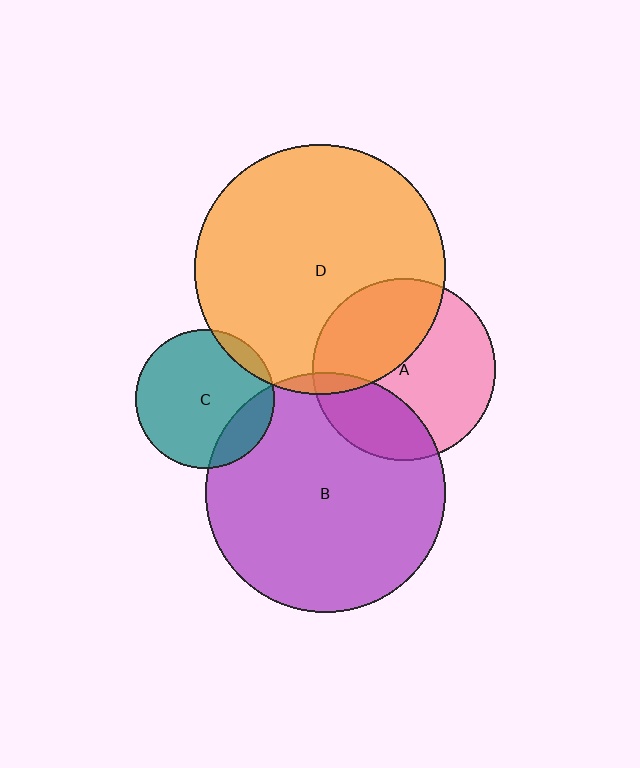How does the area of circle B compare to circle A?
Approximately 1.7 times.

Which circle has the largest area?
Circle D (orange).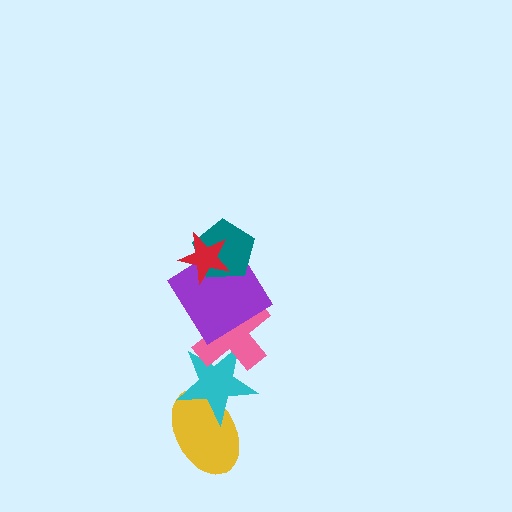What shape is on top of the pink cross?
The purple diamond is on top of the pink cross.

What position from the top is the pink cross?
The pink cross is 4th from the top.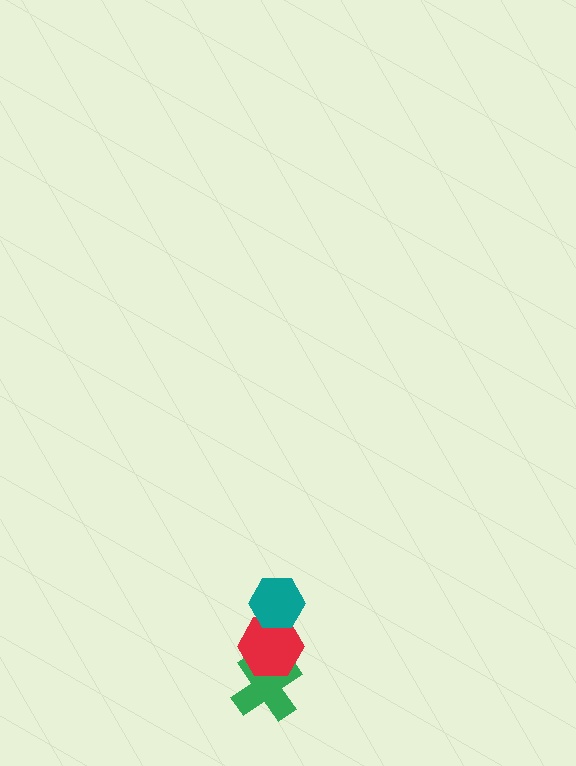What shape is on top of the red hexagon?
The teal hexagon is on top of the red hexagon.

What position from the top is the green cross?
The green cross is 3rd from the top.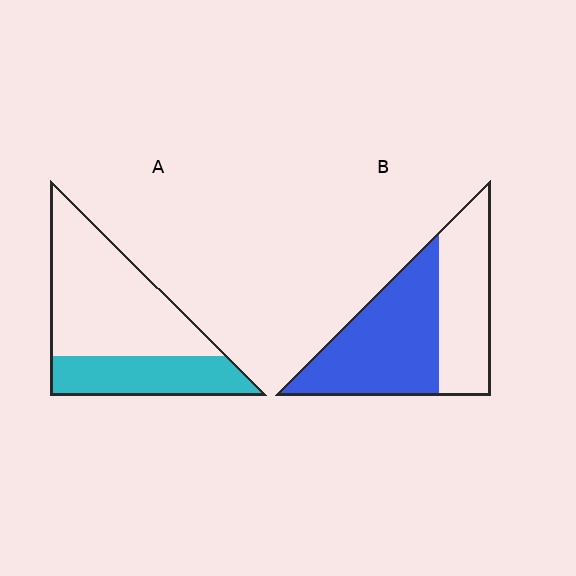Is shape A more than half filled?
No.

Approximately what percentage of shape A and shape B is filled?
A is approximately 35% and B is approximately 60%.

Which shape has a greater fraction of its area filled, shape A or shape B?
Shape B.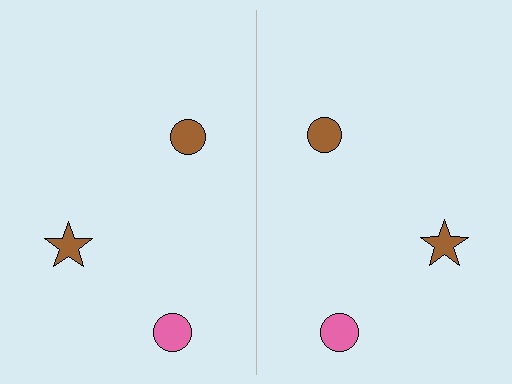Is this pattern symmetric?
Yes, this pattern has bilateral (reflection) symmetry.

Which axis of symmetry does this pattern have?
The pattern has a vertical axis of symmetry running through the center of the image.